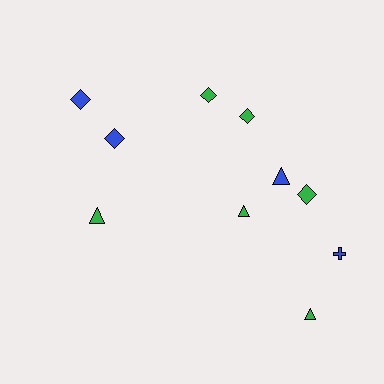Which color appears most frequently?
Green, with 6 objects.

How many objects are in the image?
There are 10 objects.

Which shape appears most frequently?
Diamond, with 5 objects.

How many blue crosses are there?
There is 1 blue cross.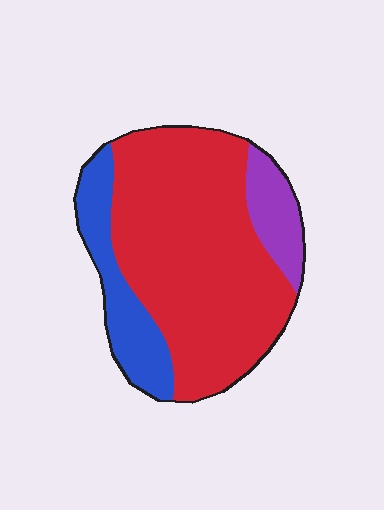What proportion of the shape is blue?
Blue takes up less than a quarter of the shape.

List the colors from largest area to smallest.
From largest to smallest: red, blue, purple.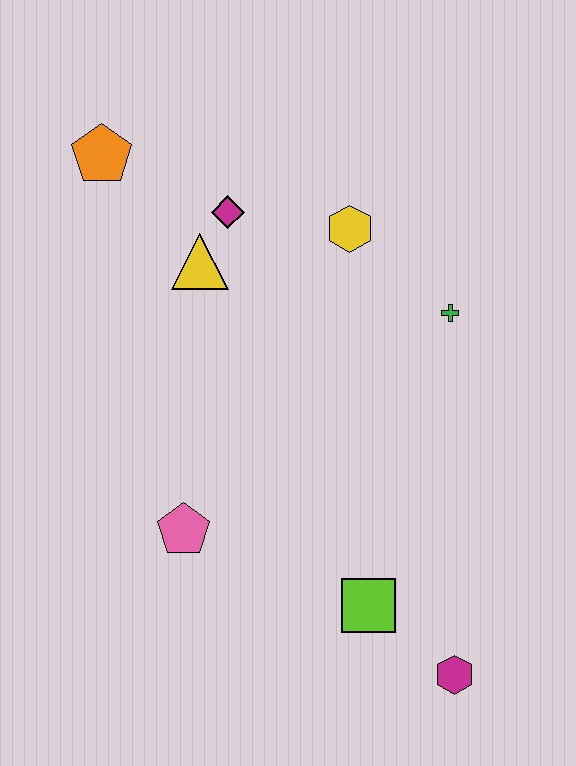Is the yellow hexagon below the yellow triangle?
No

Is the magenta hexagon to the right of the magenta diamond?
Yes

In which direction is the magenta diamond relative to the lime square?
The magenta diamond is above the lime square.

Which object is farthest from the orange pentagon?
The magenta hexagon is farthest from the orange pentagon.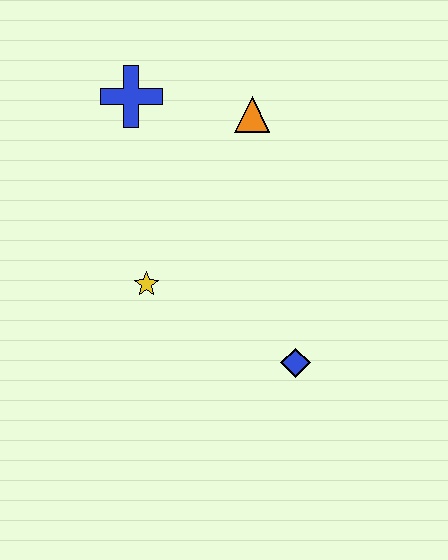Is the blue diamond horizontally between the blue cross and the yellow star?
No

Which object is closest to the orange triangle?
The blue cross is closest to the orange triangle.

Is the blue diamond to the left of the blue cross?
No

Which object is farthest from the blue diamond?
The blue cross is farthest from the blue diamond.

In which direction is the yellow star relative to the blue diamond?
The yellow star is to the left of the blue diamond.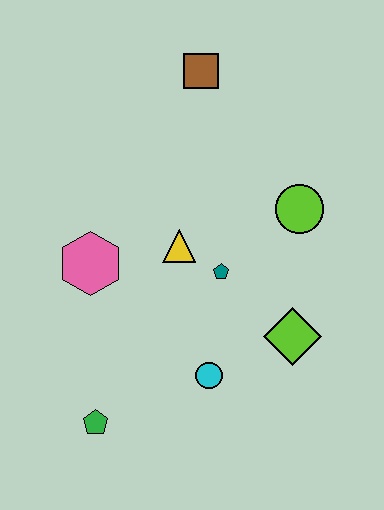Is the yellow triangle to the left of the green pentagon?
No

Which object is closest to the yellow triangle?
The teal pentagon is closest to the yellow triangle.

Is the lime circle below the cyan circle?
No